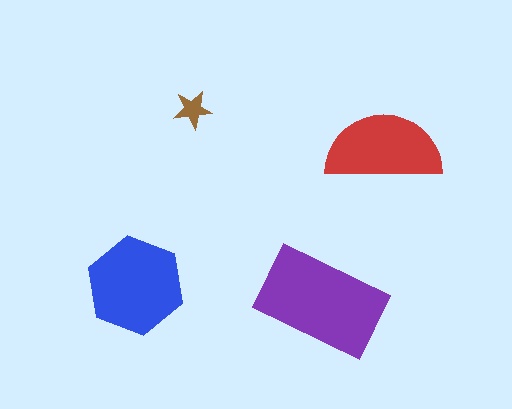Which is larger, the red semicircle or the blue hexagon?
The blue hexagon.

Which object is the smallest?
The brown star.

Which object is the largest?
The purple rectangle.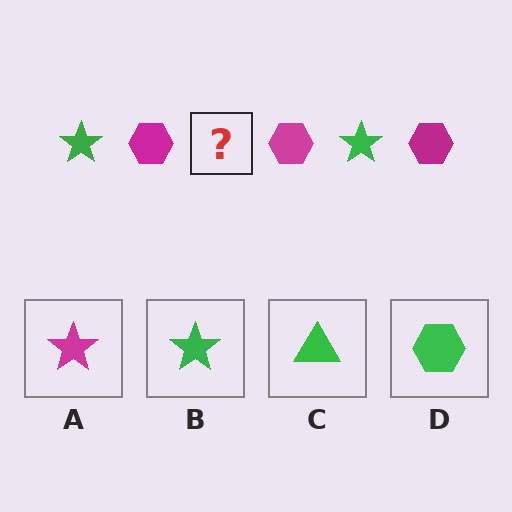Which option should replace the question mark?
Option B.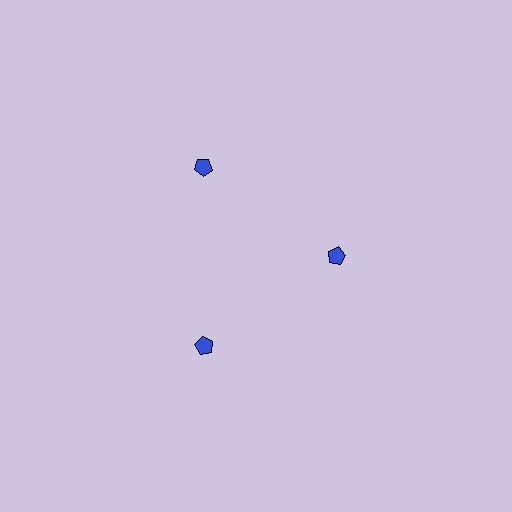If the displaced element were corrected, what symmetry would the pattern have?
It would have 3-fold rotational symmetry — the pattern would map onto itself every 120 degrees.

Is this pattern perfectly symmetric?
No. The 3 blue pentagons are arranged in a ring, but one element near the 3 o'clock position is pulled inward toward the center, breaking the 3-fold rotational symmetry.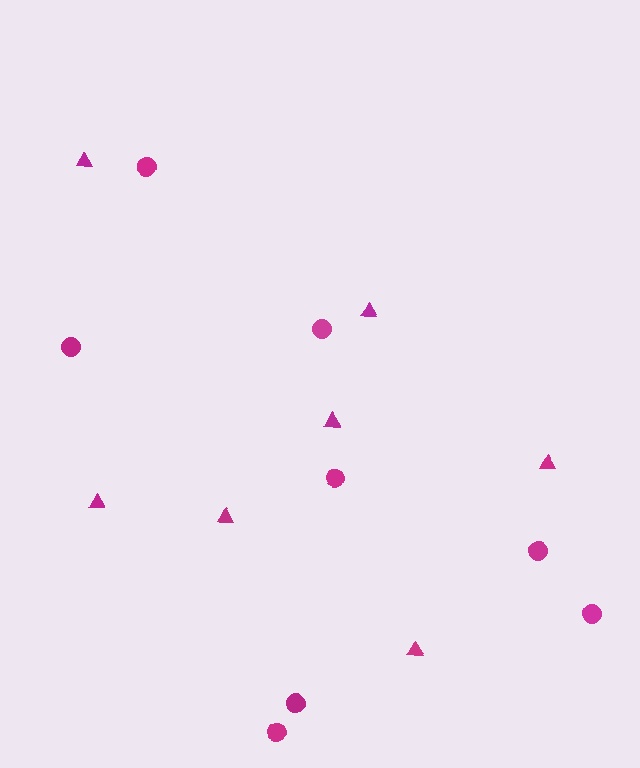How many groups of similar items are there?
There are 2 groups: one group of triangles (7) and one group of circles (8).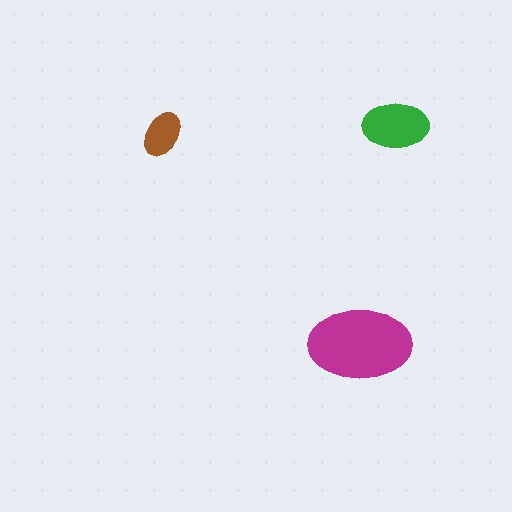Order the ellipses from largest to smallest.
the magenta one, the green one, the brown one.